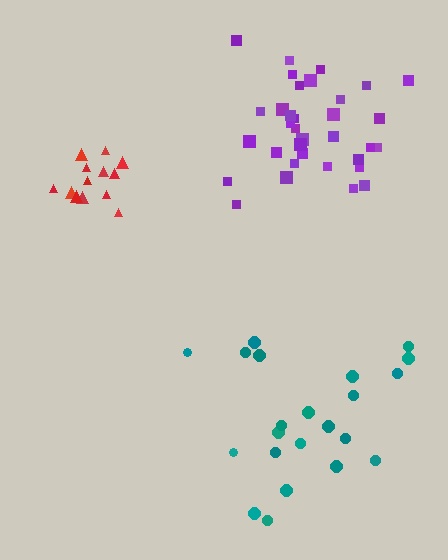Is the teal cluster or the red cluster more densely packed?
Red.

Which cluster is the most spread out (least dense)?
Teal.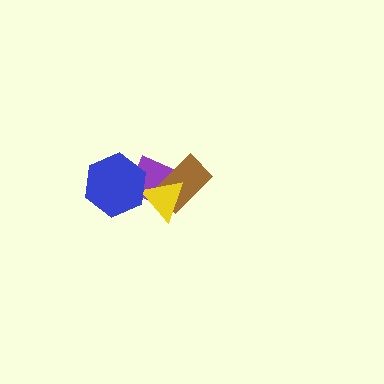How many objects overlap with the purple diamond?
3 objects overlap with the purple diamond.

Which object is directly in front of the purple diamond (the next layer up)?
The brown rectangle is directly in front of the purple diamond.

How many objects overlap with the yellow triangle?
3 objects overlap with the yellow triangle.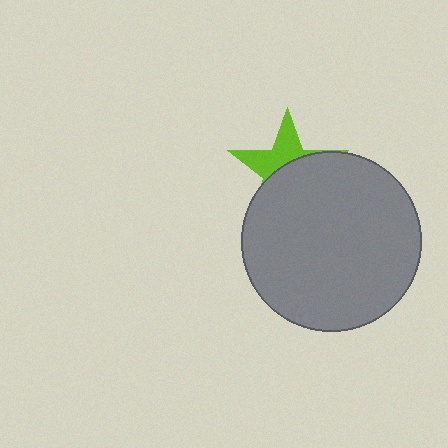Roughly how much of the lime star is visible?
A small part of it is visible (roughly 41%).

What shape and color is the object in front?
The object in front is a gray circle.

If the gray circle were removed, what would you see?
You would see the complete lime star.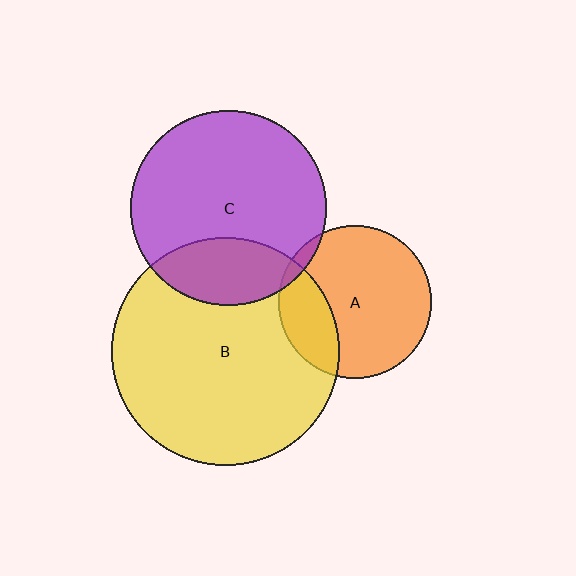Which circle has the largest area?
Circle B (yellow).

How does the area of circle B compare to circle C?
Approximately 1.4 times.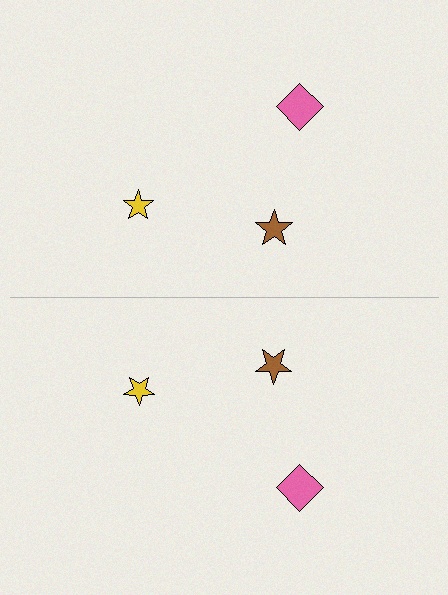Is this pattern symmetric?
Yes, this pattern has bilateral (reflection) symmetry.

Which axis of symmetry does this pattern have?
The pattern has a horizontal axis of symmetry running through the center of the image.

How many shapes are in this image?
There are 6 shapes in this image.